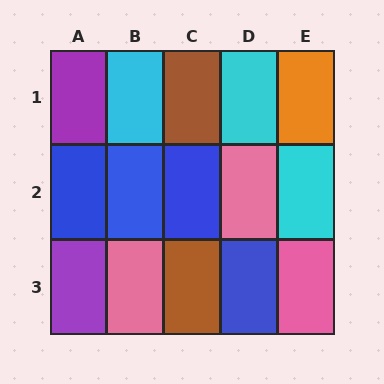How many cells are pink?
3 cells are pink.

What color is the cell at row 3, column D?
Blue.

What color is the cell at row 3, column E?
Pink.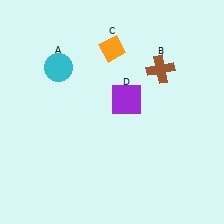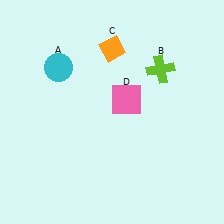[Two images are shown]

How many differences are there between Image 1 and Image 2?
There are 2 differences between the two images.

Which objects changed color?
B changed from brown to lime. D changed from purple to pink.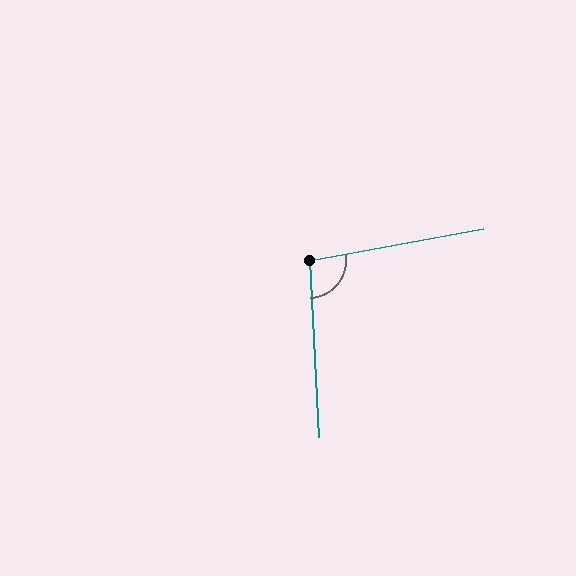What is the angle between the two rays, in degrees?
Approximately 98 degrees.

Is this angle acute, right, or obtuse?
It is obtuse.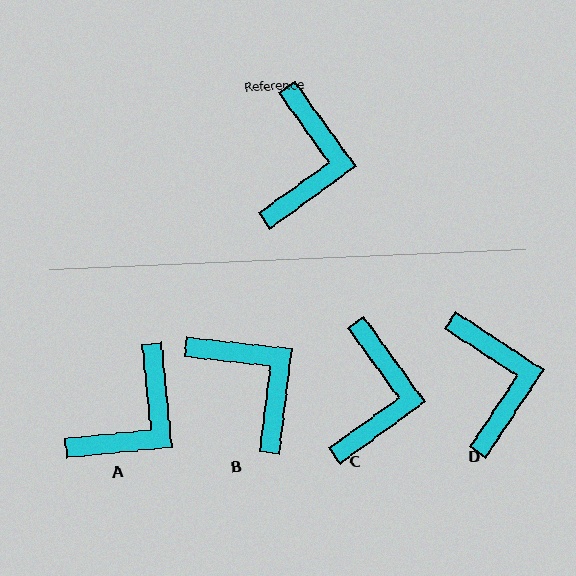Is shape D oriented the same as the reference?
No, it is off by about 21 degrees.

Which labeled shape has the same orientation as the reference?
C.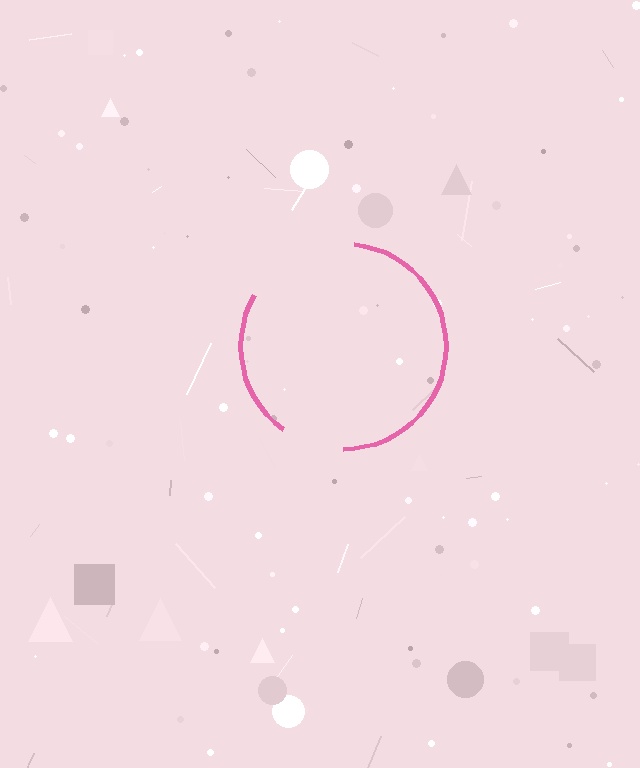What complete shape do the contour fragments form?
The contour fragments form a circle.